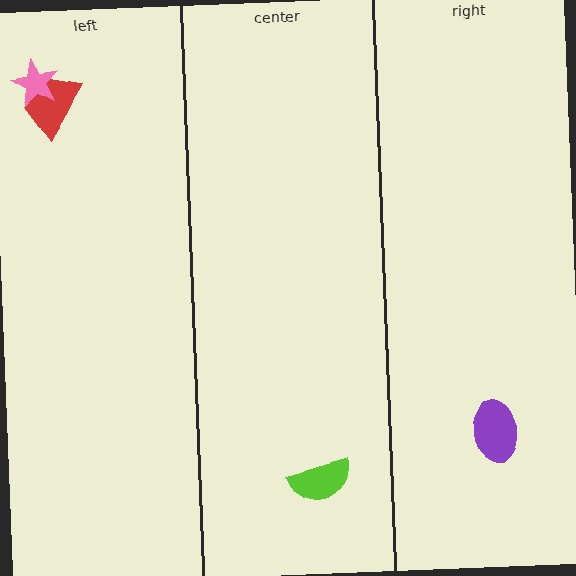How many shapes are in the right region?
1.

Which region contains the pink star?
The left region.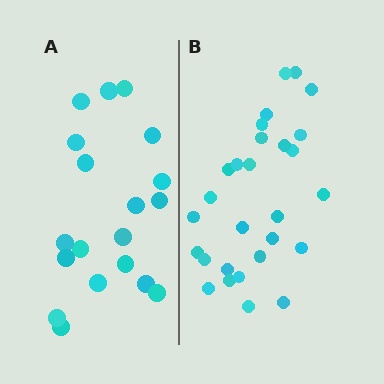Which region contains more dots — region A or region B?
Region B (the right region) has more dots.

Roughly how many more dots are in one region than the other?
Region B has roughly 8 or so more dots than region A.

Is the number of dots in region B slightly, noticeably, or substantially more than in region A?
Region B has substantially more. The ratio is roughly 1.5 to 1.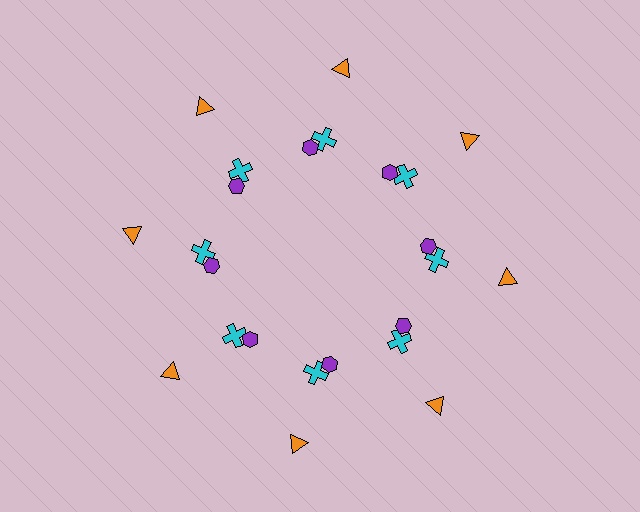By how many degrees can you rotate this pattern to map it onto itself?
The pattern maps onto itself every 45 degrees of rotation.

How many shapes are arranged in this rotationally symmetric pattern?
There are 24 shapes, arranged in 8 groups of 3.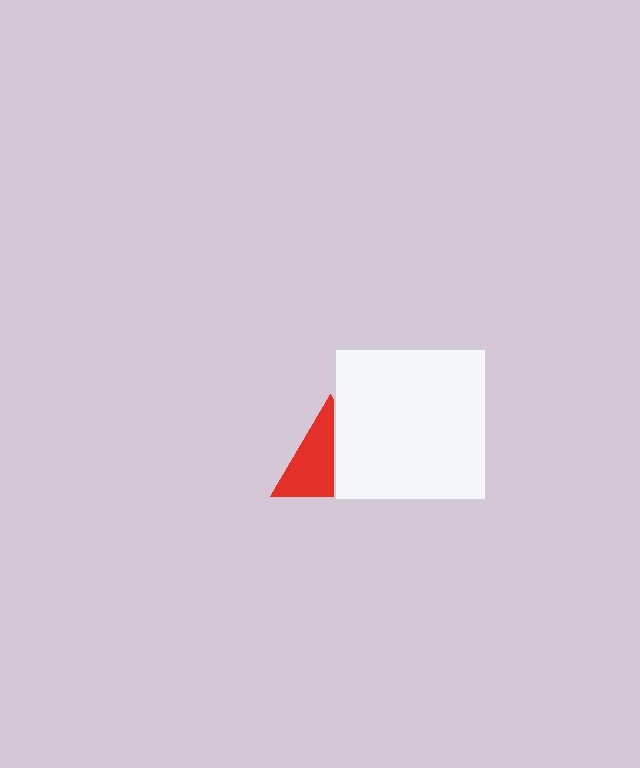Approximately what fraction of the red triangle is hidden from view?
Roughly 45% of the red triangle is hidden behind the white square.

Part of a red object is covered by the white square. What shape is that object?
It is a triangle.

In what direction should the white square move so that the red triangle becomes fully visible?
The white square should move right. That is the shortest direction to clear the overlap and leave the red triangle fully visible.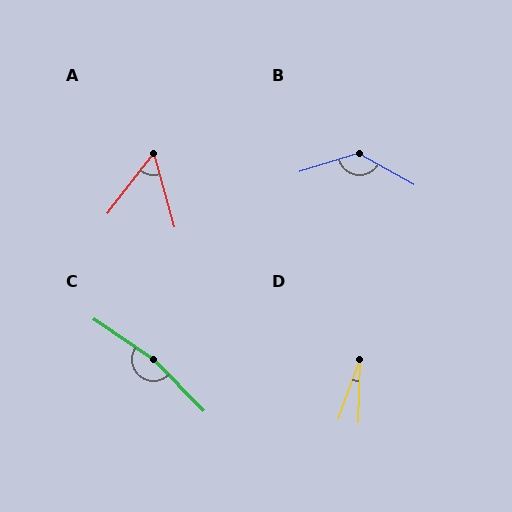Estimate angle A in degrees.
Approximately 53 degrees.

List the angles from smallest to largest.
D (19°), A (53°), B (133°), C (169°).